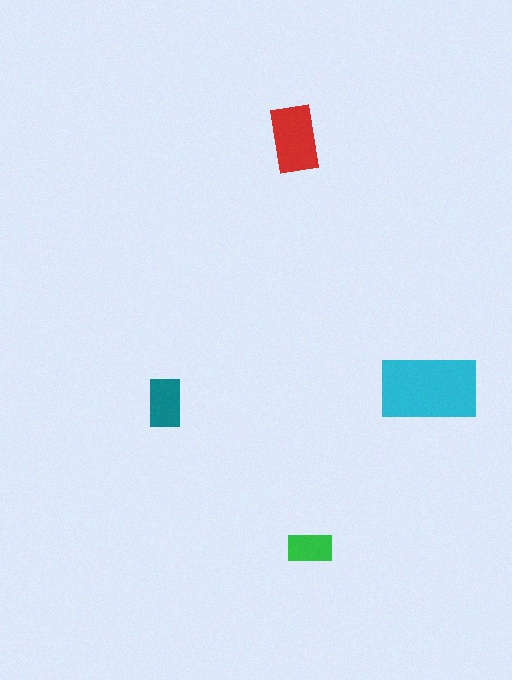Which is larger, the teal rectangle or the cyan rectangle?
The cyan one.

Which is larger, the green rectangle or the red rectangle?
The red one.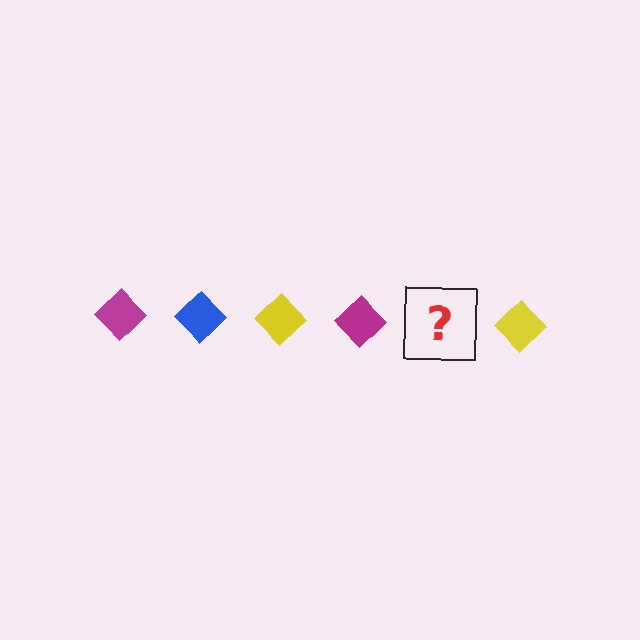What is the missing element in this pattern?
The missing element is a blue diamond.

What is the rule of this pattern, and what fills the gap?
The rule is that the pattern cycles through magenta, blue, yellow diamonds. The gap should be filled with a blue diamond.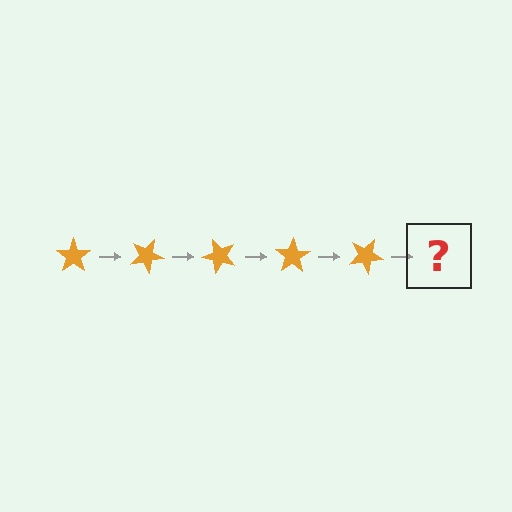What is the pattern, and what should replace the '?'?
The pattern is that the star rotates 25 degrees each step. The '?' should be an orange star rotated 125 degrees.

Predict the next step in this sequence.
The next step is an orange star rotated 125 degrees.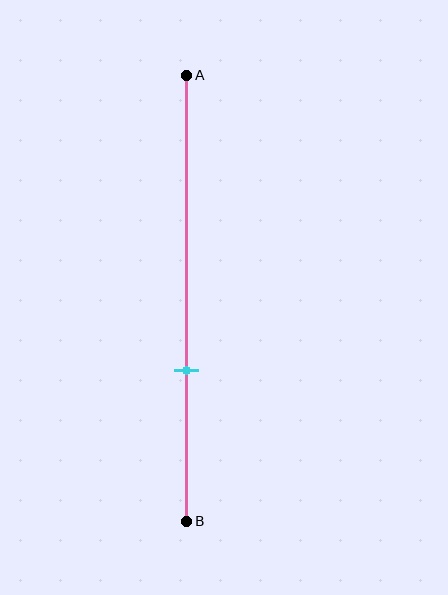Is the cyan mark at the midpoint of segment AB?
No, the mark is at about 65% from A, not at the 50% midpoint.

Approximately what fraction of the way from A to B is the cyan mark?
The cyan mark is approximately 65% of the way from A to B.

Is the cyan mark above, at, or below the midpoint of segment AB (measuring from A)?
The cyan mark is below the midpoint of segment AB.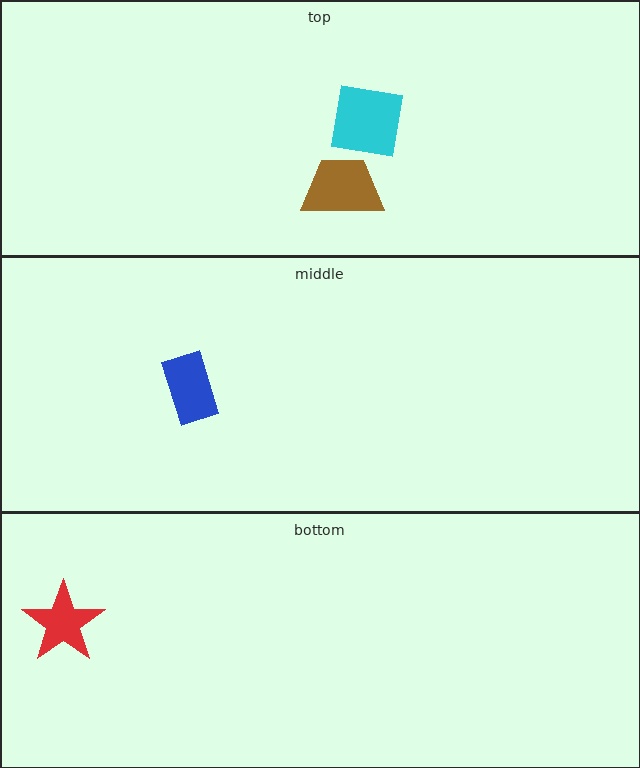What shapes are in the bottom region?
The red star.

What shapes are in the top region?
The cyan square, the brown trapezoid.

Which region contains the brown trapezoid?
The top region.